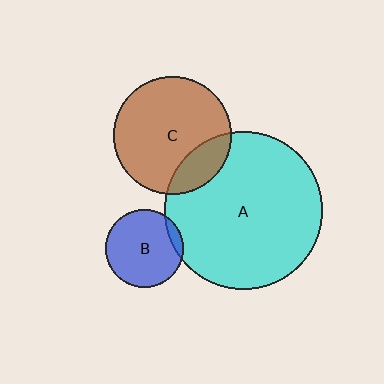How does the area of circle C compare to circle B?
Approximately 2.2 times.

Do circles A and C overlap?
Yes.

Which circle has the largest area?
Circle A (cyan).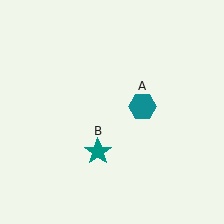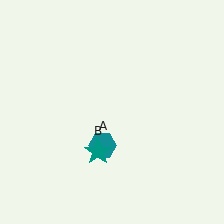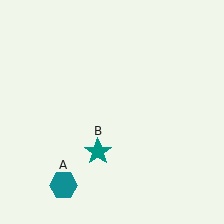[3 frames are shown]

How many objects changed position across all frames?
1 object changed position: teal hexagon (object A).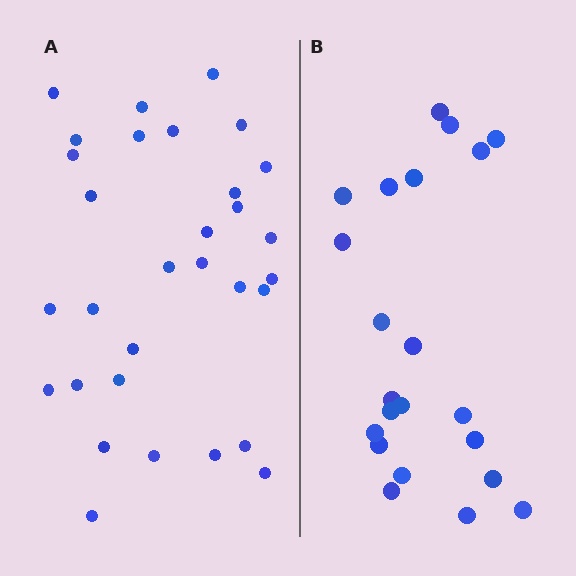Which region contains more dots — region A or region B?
Region A (the left region) has more dots.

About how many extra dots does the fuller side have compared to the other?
Region A has roughly 8 or so more dots than region B.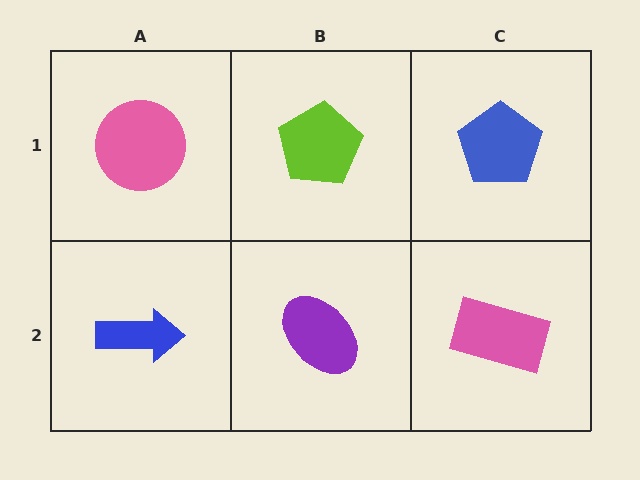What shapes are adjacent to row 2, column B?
A lime pentagon (row 1, column B), a blue arrow (row 2, column A), a pink rectangle (row 2, column C).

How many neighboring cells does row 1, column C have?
2.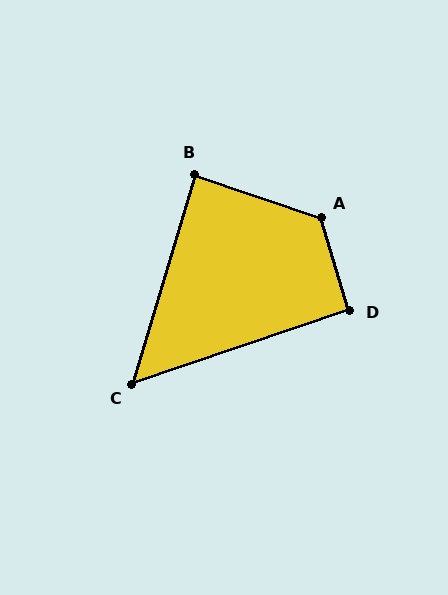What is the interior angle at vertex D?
Approximately 92 degrees (approximately right).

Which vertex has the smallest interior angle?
C, at approximately 55 degrees.